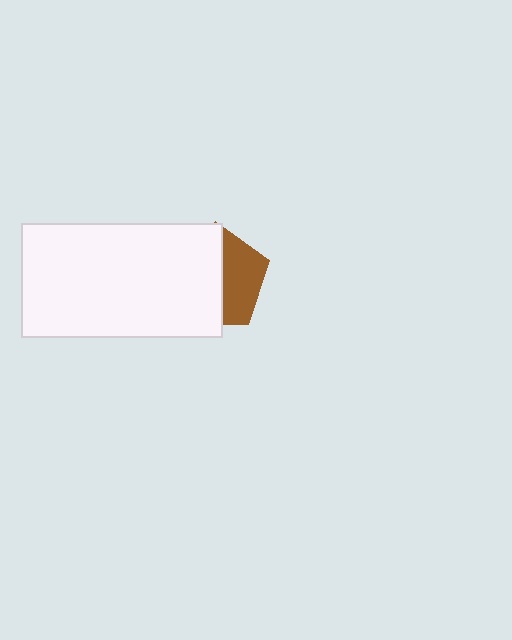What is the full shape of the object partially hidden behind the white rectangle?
The partially hidden object is a brown pentagon.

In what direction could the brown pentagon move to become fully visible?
The brown pentagon could move right. That would shift it out from behind the white rectangle entirely.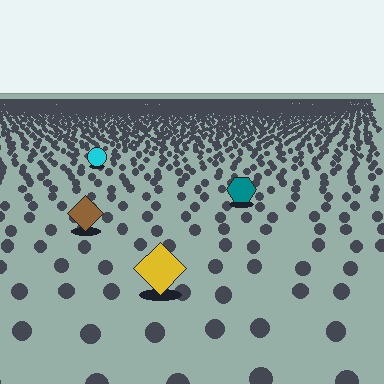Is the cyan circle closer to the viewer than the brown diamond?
No. The brown diamond is closer — you can tell from the texture gradient: the ground texture is coarser near it.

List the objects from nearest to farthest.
From nearest to farthest: the yellow diamond, the brown diamond, the teal hexagon, the cyan circle.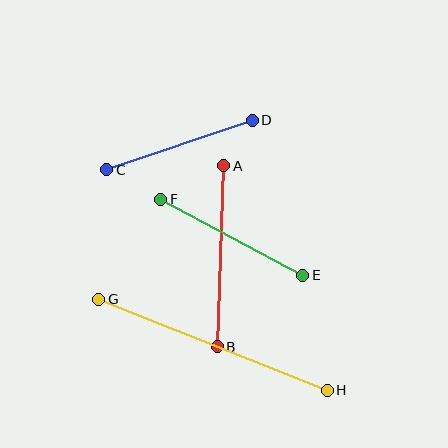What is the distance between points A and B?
The distance is approximately 181 pixels.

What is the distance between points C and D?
The distance is approximately 154 pixels.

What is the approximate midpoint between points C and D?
The midpoint is at approximately (179, 145) pixels.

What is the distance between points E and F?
The distance is approximately 161 pixels.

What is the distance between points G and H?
The distance is approximately 246 pixels.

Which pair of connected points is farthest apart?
Points G and H are farthest apart.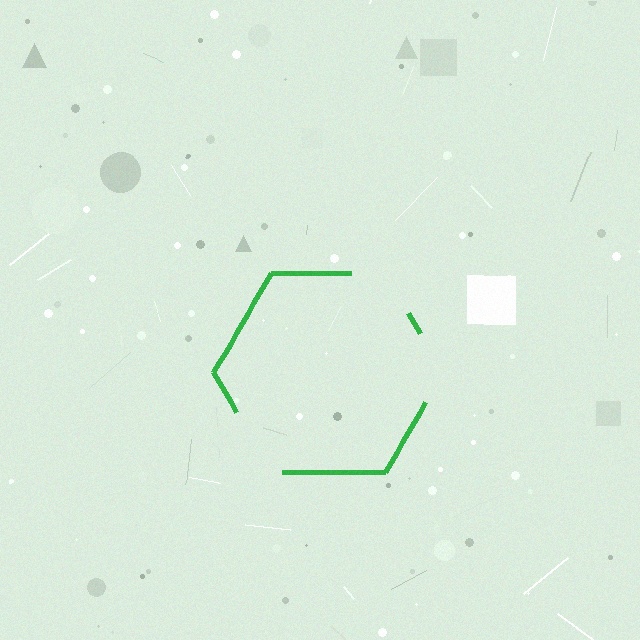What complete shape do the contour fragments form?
The contour fragments form a hexagon.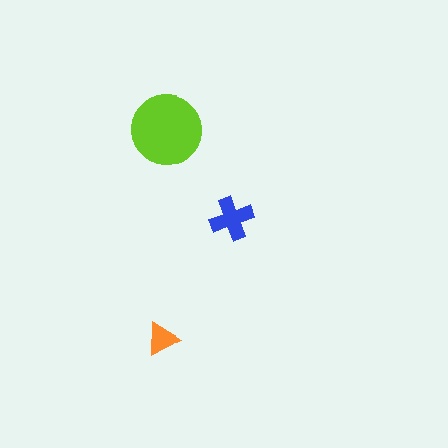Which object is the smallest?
The orange triangle.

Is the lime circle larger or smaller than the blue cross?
Larger.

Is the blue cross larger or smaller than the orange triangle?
Larger.